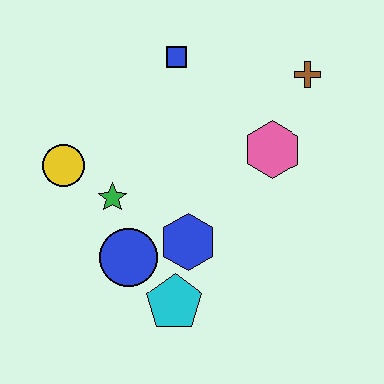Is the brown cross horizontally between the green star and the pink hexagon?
No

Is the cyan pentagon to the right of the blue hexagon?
No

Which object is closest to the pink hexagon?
The brown cross is closest to the pink hexagon.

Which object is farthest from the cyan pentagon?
The brown cross is farthest from the cyan pentagon.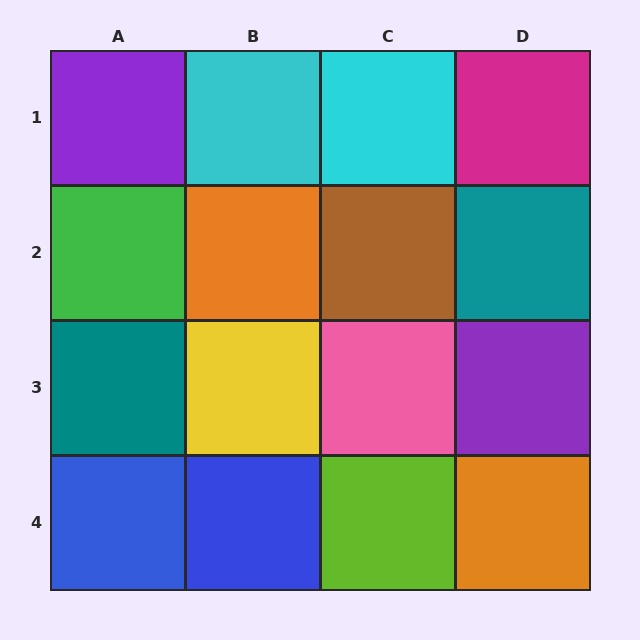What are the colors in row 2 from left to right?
Green, orange, brown, teal.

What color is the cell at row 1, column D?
Magenta.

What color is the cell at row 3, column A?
Teal.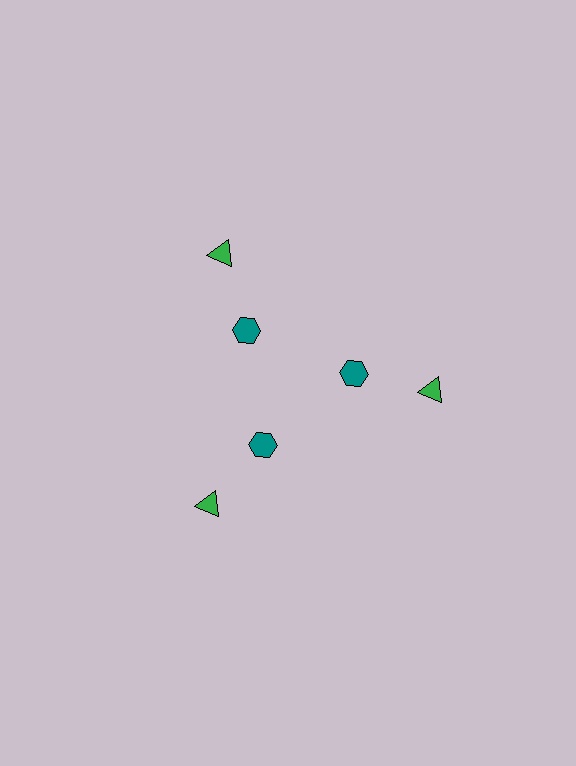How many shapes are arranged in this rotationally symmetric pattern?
There are 6 shapes, arranged in 3 groups of 2.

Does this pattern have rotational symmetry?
Yes, this pattern has 3-fold rotational symmetry. It looks the same after rotating 120 degrees around the center.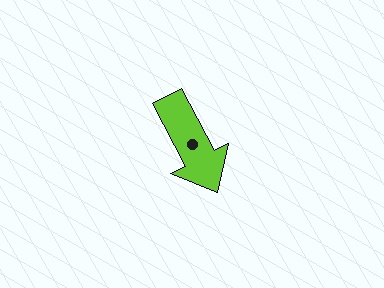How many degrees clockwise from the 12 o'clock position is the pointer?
Approximately 152 degrees.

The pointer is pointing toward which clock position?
Roughly 5 o'clock.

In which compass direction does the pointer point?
Southeast.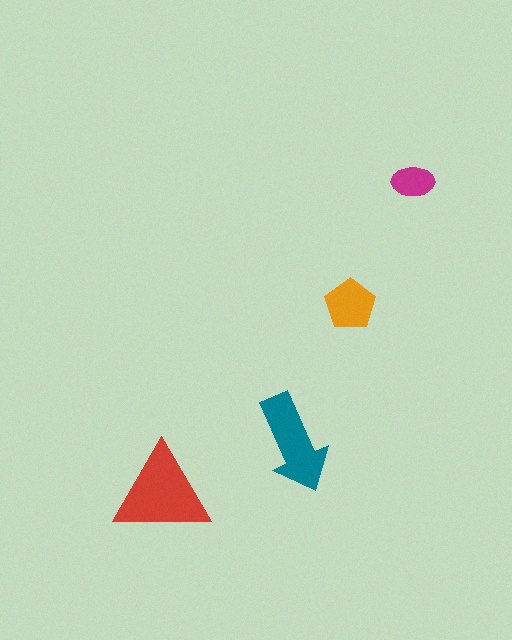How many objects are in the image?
There are 4 objects in the image.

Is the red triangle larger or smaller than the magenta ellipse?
Larger.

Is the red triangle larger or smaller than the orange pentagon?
Larger.